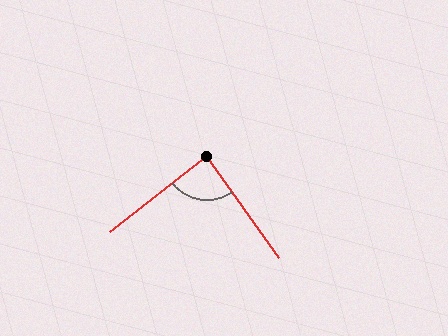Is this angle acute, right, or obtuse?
It is approximately a right angle.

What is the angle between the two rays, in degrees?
Approximately 87 degrees.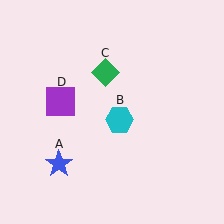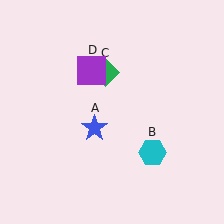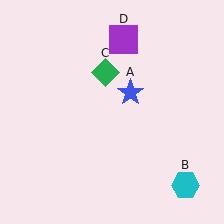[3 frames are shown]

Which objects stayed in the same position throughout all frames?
Green diamond (object C) remained stationary.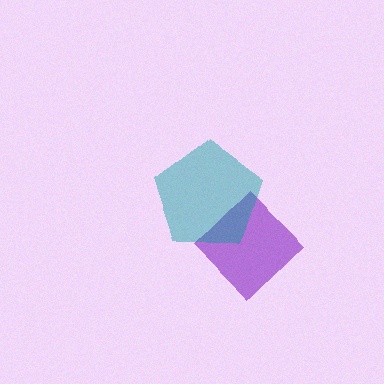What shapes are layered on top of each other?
The layered shapes are: a purple diamond, a teal pentagon.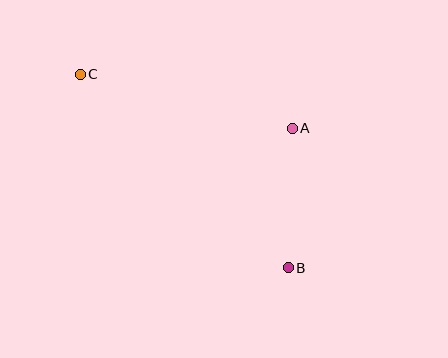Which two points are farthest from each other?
Points B and C are farthest from each other.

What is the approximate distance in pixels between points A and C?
The distance between A and C is approximately 219 pixels.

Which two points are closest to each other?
Points A and B are closest to each other.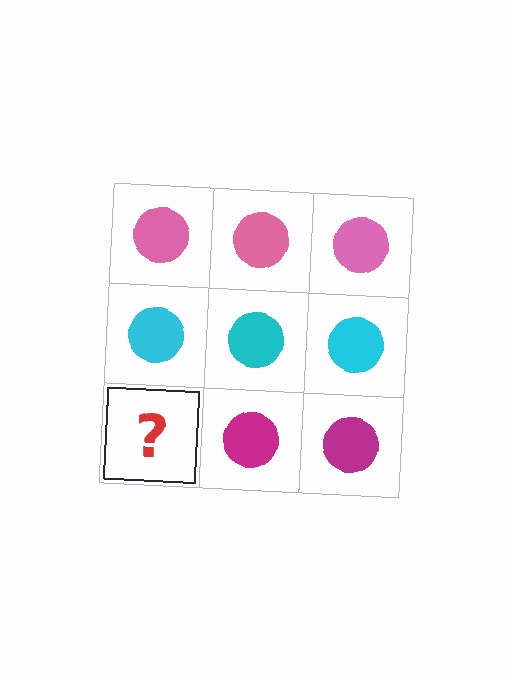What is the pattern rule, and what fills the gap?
The rule is that each row has a consistent color. The gap should be filled with a magenta circle.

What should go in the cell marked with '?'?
The missing cell should contain a magenta circle.